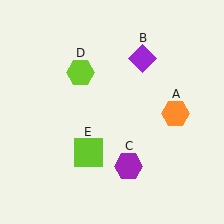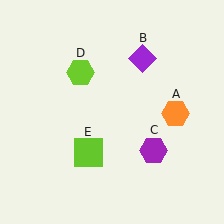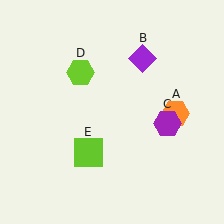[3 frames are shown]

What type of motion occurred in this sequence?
The purple hexagon (object C) rotated counterclockwise around the center of the scene.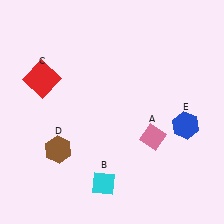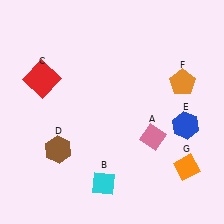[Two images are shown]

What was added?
An orange pentagon (F), an orange diamond (G) were added in Image 2.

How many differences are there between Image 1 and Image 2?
There are 2 differences between the two images.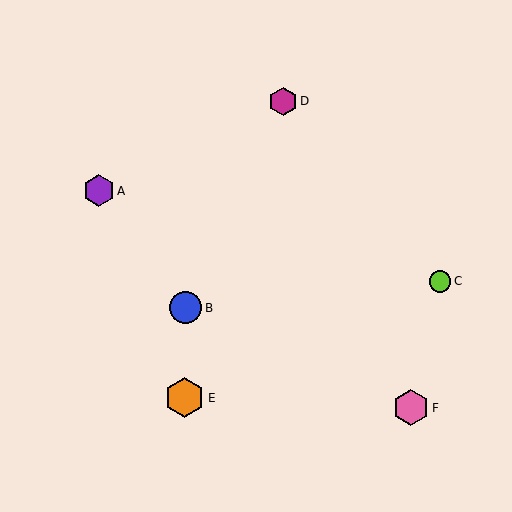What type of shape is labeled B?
Shape B is a blue circle.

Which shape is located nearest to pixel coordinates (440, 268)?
The lime circle (labeled C) at (440, 281) is nearest to that location.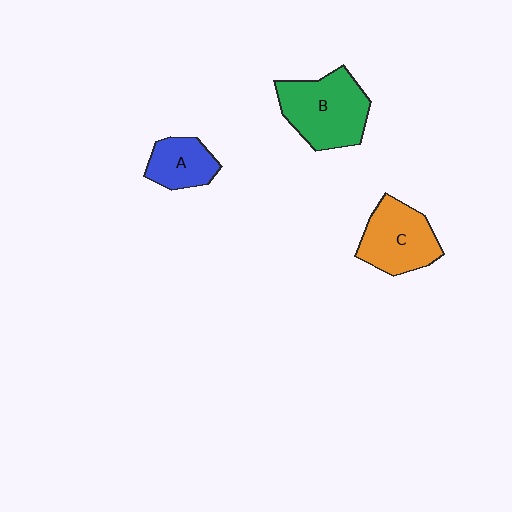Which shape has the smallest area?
Shape A (blue).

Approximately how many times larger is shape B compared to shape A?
Approximately 1.8 times.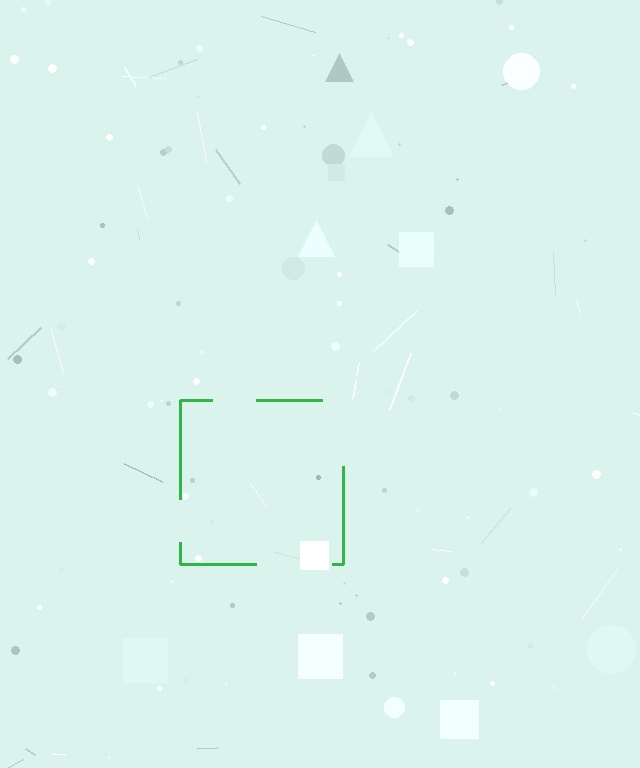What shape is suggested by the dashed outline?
The dashed outline suggests a square.